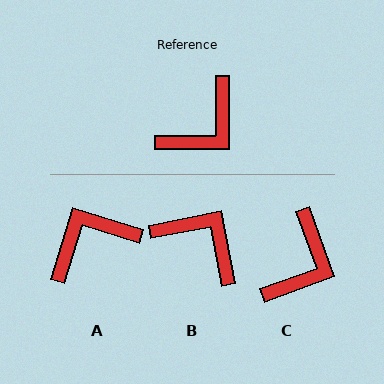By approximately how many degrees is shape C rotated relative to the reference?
Approximately 20 degrees counter-clockwise.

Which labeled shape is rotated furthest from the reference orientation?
A, about 163 degrees away.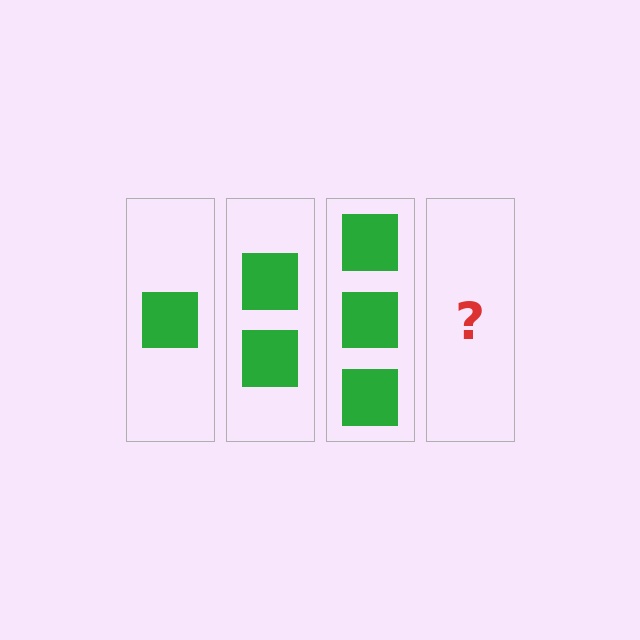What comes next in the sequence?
The next element should be 4 squares.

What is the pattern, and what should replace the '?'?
The pattern is that each step adds one more square. The '?' should be 4 squares.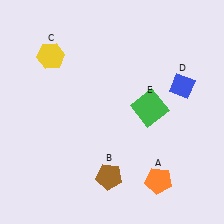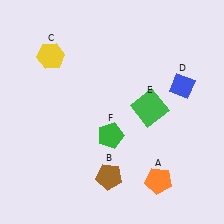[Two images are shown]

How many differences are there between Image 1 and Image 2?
There is 1 difference between the two images.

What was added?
A green pentagon (F) was added in Image 2.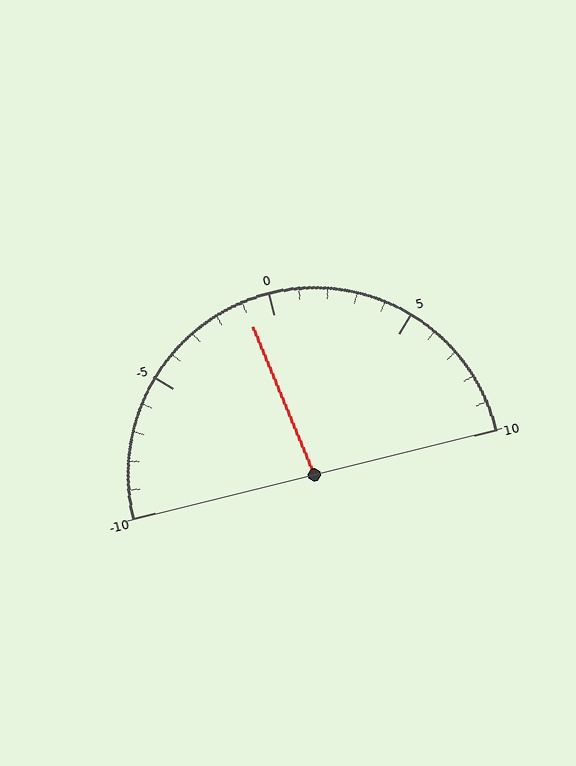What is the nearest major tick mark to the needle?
The nearest major tick mark is 0.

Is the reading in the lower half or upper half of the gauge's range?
The reading is in the lower half of the range (-10 to 10).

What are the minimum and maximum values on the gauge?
The gauge ranges from -10 to 10.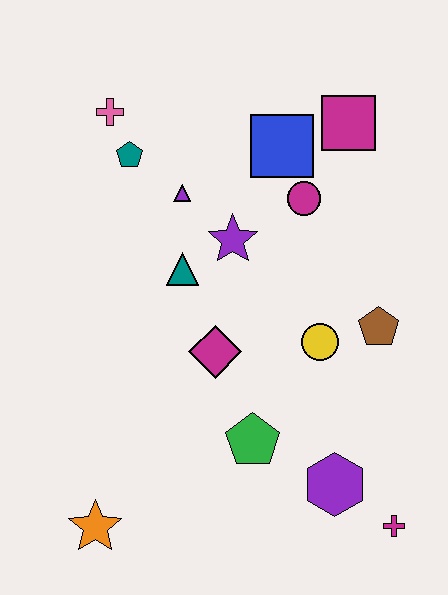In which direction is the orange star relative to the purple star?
The orange star is below the purple star.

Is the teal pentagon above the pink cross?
No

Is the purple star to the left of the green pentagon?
Yes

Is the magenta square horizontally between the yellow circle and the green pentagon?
No